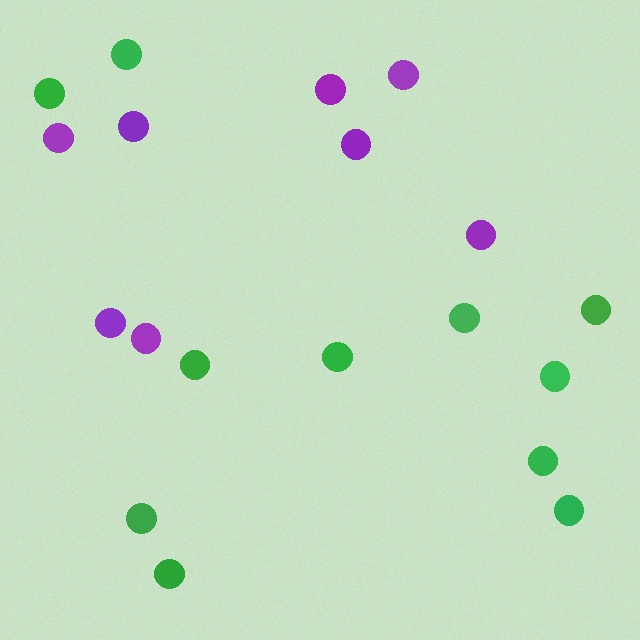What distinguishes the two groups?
There are 2 groups: one group of green circles (11) and one group of purple circles (8).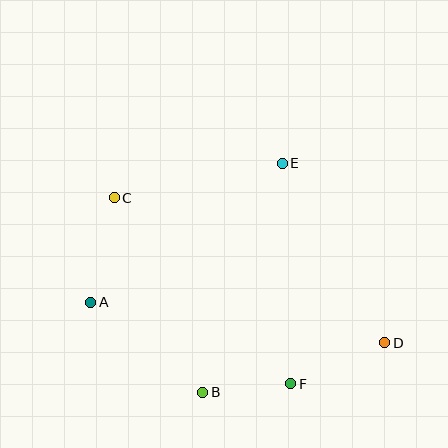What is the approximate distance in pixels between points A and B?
The distance between A and B is approximately 144 pixels.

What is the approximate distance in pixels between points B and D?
The distance between B and D is approximately 188 pixels.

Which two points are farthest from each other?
Points C and D are farthest from each other.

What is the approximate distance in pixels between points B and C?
The distance between B and C is approximately 214 pixels.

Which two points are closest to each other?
Points B and F are closest to each other.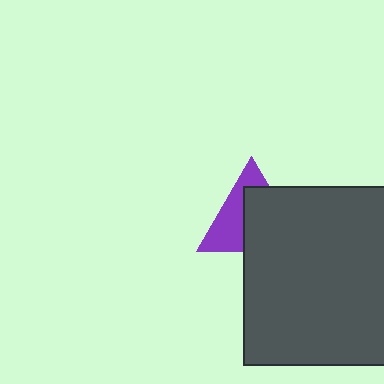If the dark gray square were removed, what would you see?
You would see the complete purple triangle.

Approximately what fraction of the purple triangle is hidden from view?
Roughly 55% of the purple triangle is hidden behind the dark gray square.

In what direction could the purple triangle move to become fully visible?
The purple triangle could move toward the upper-left. That would shift it out from behind the dark gray square entirely.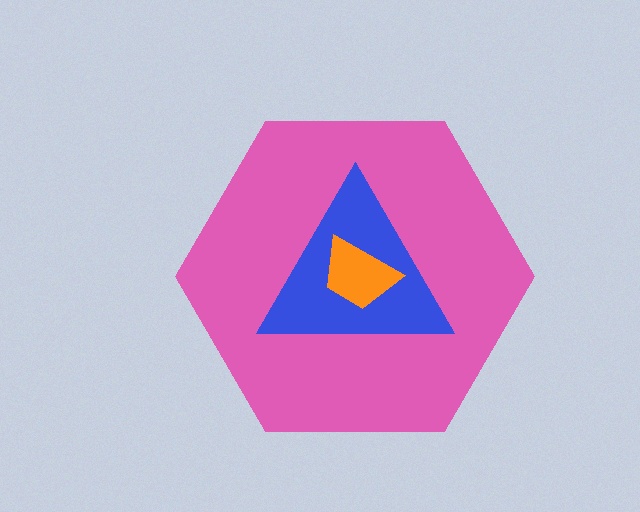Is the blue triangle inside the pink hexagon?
Yes.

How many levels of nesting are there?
3.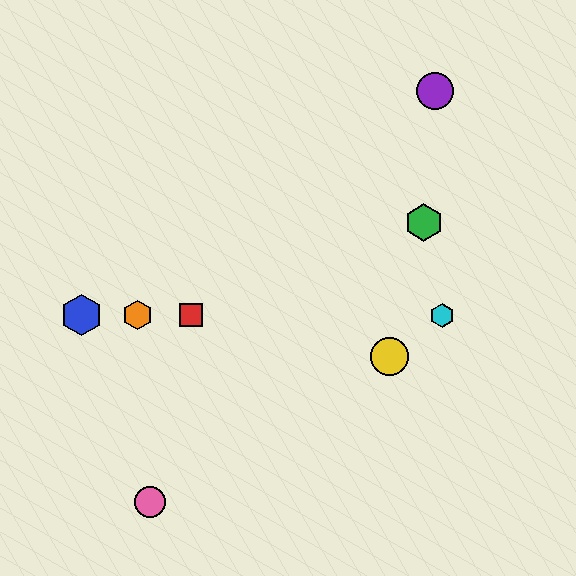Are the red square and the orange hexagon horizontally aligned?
Yes, both are at y≈315.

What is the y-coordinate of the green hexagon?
The green hexagon is at y≈222.